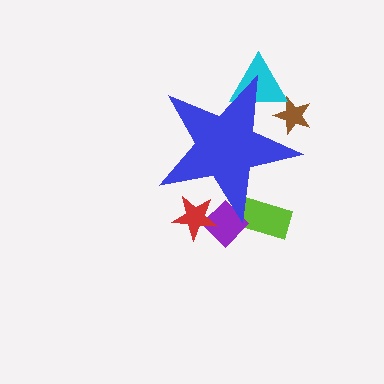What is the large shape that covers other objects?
A blue star.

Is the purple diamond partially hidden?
Yes, the purple diamond is partially hidden behind the blue star.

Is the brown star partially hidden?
Yes, the brown star is partially hidden behind the blue star.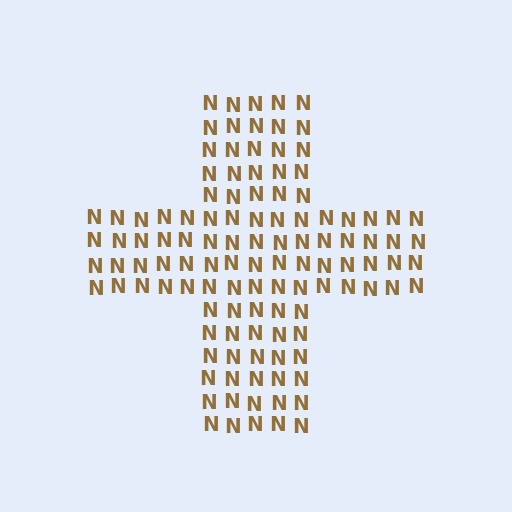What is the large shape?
The large shape is a cross.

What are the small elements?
The small elements are letter N's.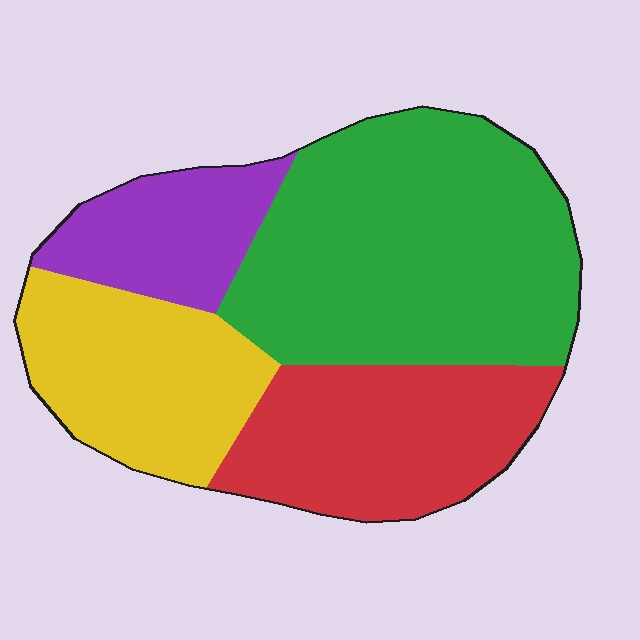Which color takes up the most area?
Green, at roughly 40%.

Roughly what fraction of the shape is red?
Red covers around 25% of the shape.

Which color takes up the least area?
Purple, at roughly 15%.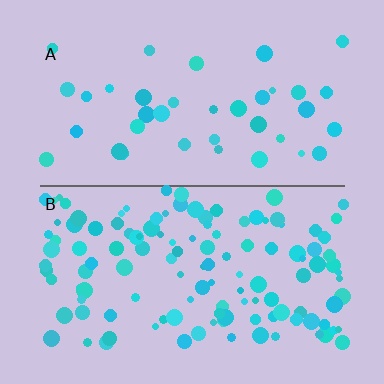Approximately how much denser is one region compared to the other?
Approximately 3.3× — region B over region A.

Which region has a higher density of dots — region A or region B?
B (the bottom).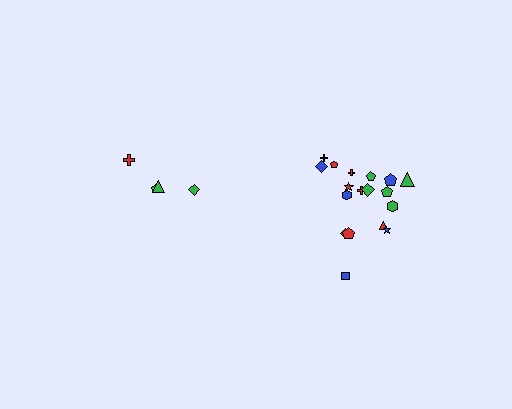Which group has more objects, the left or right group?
The right group.